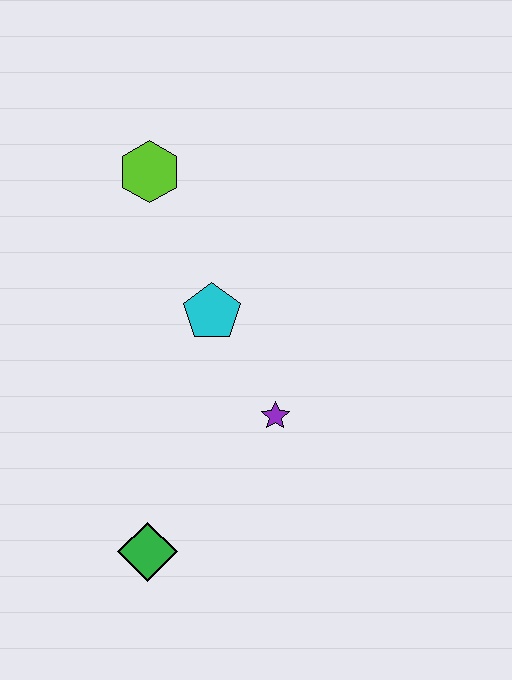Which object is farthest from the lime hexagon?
The green diamond is farthest from the lime hexagon.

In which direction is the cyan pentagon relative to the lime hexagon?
The cyan pentagon is below the lime hexagon.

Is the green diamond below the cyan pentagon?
Yes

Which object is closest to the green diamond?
The purple star is closest to the green diamond.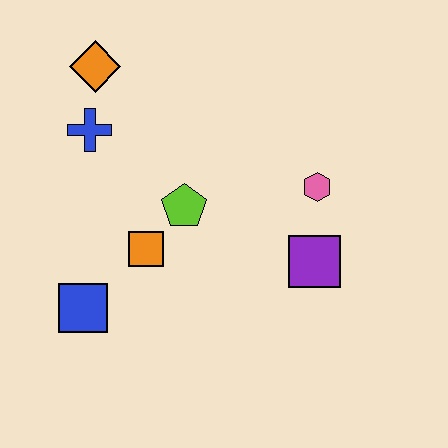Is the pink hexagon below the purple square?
No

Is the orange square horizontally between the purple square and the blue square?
Yes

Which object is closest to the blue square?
The orange square is closest to the blue square.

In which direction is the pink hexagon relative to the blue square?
The pink hexagon is to the right of the blue square.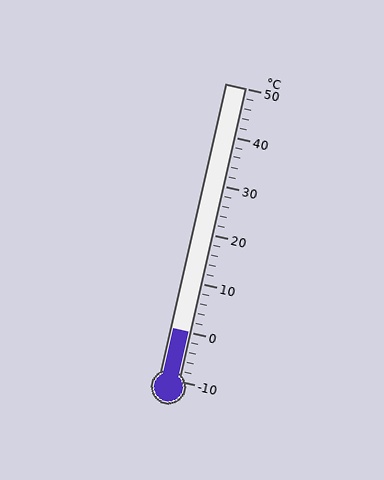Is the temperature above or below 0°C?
The temperature is at 0°C.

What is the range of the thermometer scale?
The thermometer scale ranges from -10°C to 50°C.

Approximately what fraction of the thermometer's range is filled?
The thermometer is filled to approximately 15% of its range.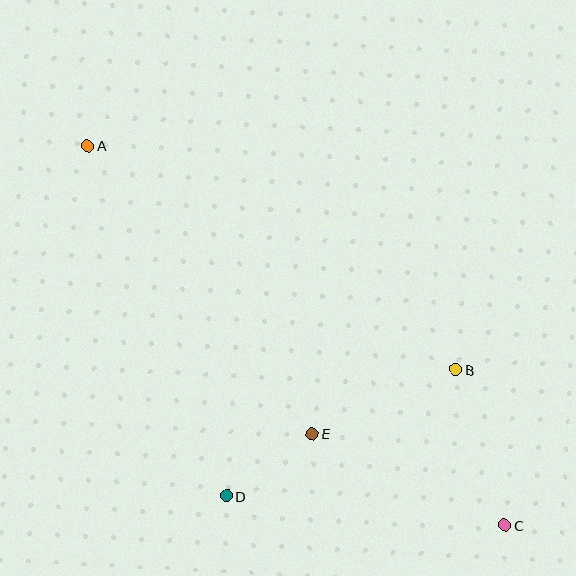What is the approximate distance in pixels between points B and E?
The distance between B and E is approximately 157 pixels.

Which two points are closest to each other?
Points D and E are closest to each other.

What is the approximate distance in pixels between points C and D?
The distance between C and D is approximately 280 pixels.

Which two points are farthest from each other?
Points A and C are farthest from each other.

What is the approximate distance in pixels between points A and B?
The distance between A and B is approximately 430 pixels.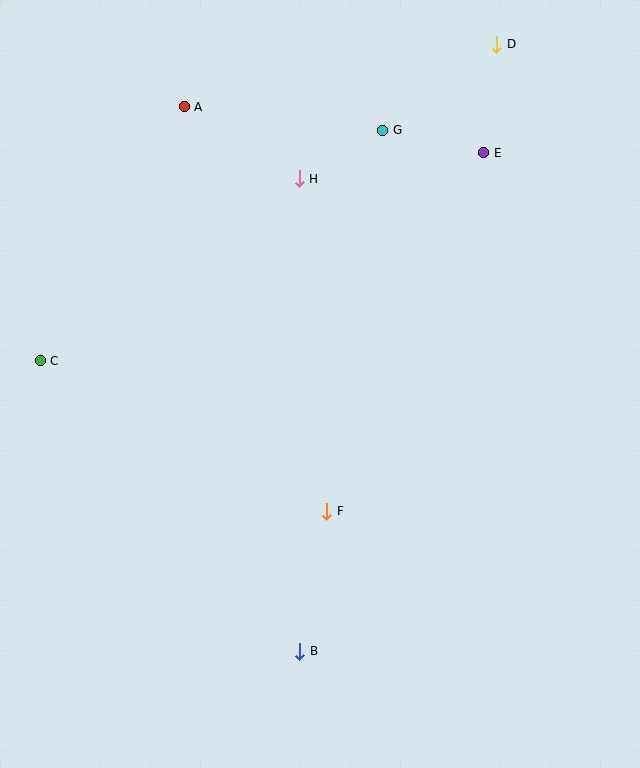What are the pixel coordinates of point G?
Point G is at (383, 130).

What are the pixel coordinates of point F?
Point F is at (327, 511).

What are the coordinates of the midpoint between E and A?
The midpoint between E and A is at (334, 130).